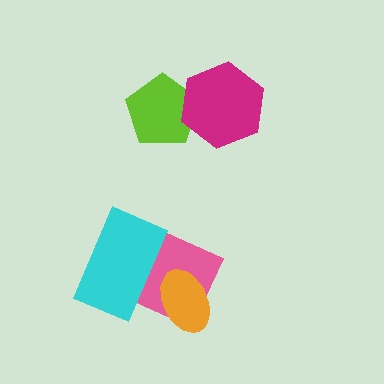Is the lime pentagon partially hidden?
Yes, it is partially covered by another shape.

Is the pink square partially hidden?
Yes, it is partially covered by another shape.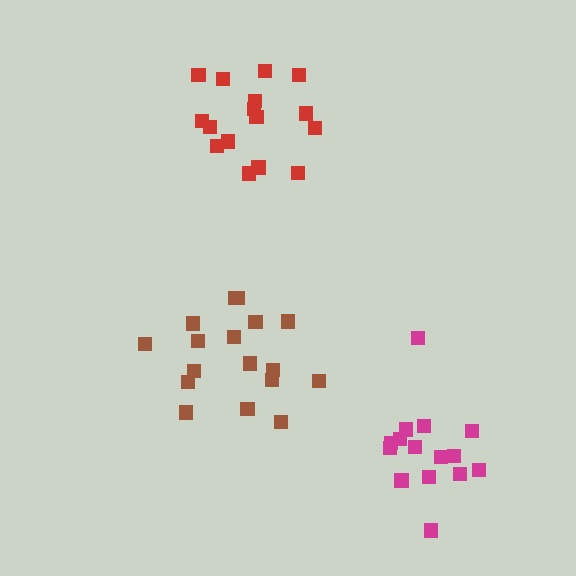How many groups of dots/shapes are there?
There are 3 groups.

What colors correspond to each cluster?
The clusters are colored: brown, red, magenta.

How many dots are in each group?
Group 1: 17 dots, Group 2: 16 dots, Group 3: 15 dots (48 total).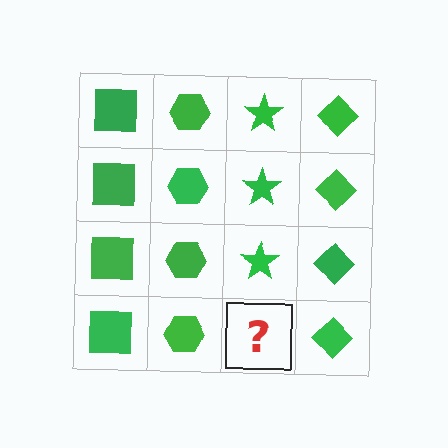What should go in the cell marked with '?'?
The missing cell should contain a green star.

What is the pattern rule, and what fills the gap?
The rule is that each column has a consistent shape. The gap should be filled with a green star.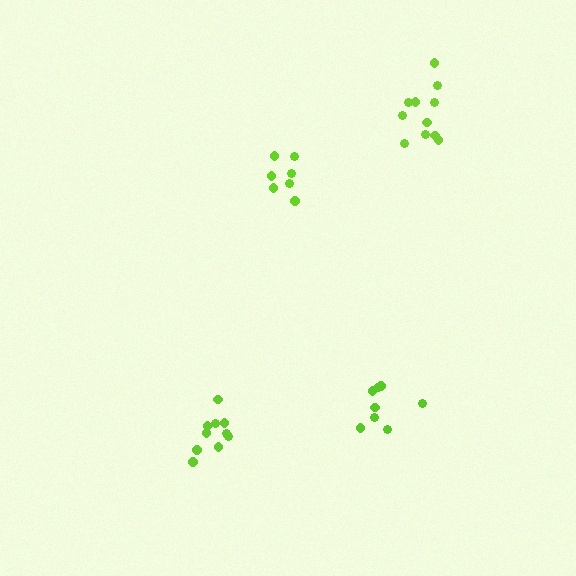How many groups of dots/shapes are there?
There are 4 groups.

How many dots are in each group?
Group 1: 10 dots, Group 2: 7 dots, Group 3: 8 dots, Group 4: 11 dots (36 total).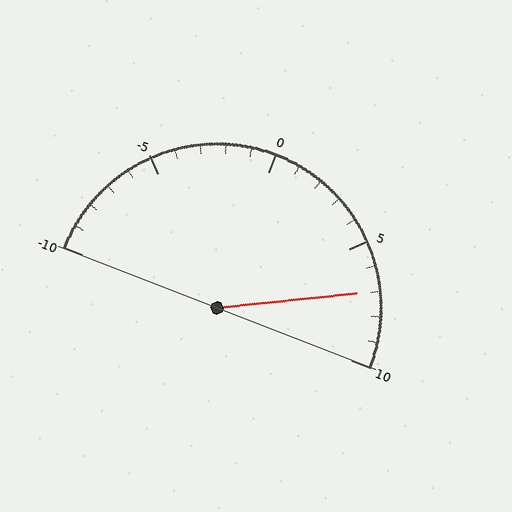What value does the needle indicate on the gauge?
The needle indicates approximately 7.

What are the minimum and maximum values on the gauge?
The gauge ranges from -10 to 10.